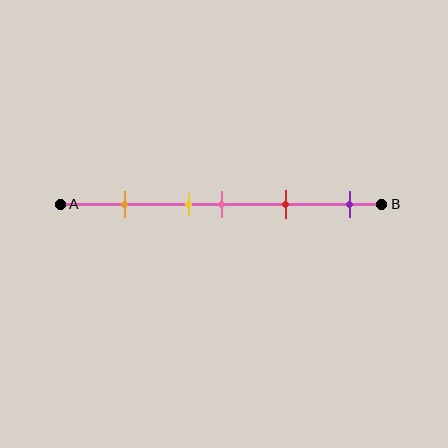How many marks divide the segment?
There are 5 marks dividing the segment.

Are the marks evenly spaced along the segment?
No, the marks are not evenly spaced.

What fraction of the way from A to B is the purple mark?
The purple mark is approximately 90% (0.9) of the way from A to B.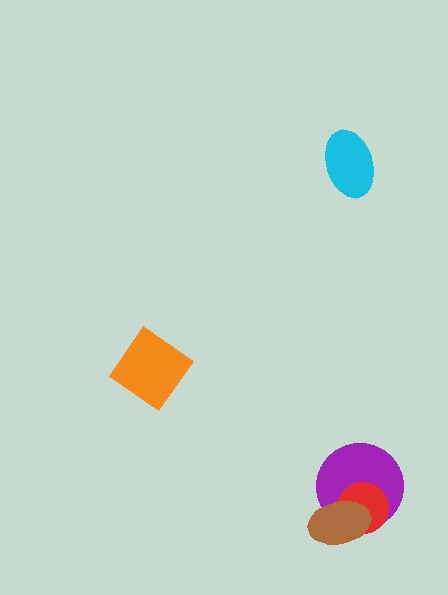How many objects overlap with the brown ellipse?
2 objects overlap with the brown ellipse.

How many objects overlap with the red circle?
2 objects overlap with the red circle.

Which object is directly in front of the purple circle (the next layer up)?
The red circle is directly in front of the purple circle.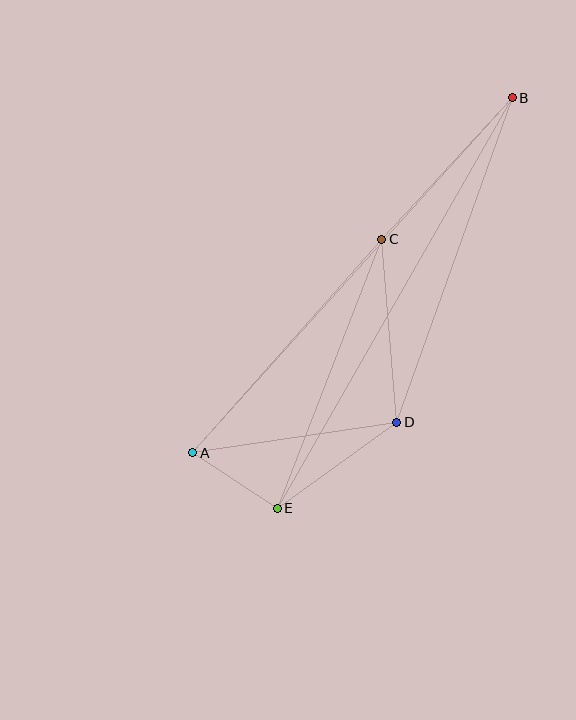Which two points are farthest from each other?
Points A and B are farthest from each other.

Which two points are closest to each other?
Points A and E are closest to each other.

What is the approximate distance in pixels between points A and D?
The distance between A and D is approximately 206 pixels.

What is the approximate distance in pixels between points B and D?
The distance between B and D is approximately 344 pixels.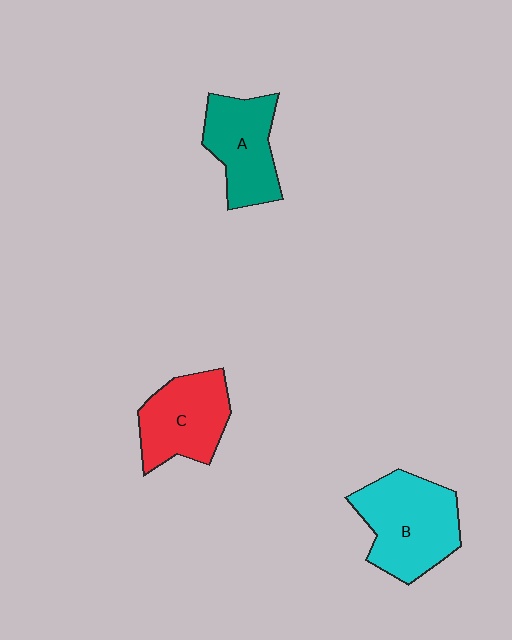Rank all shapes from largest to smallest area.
From largest to smallest: B (cyan), C (red), A (teal).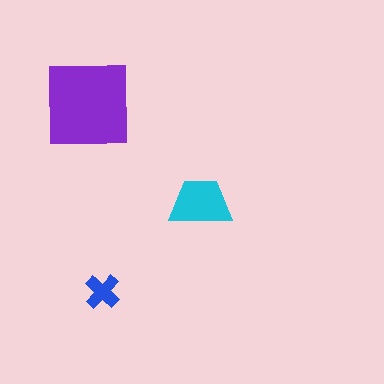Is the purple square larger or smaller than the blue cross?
Larger.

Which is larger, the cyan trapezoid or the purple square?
The purple square.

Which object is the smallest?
The blue cross.